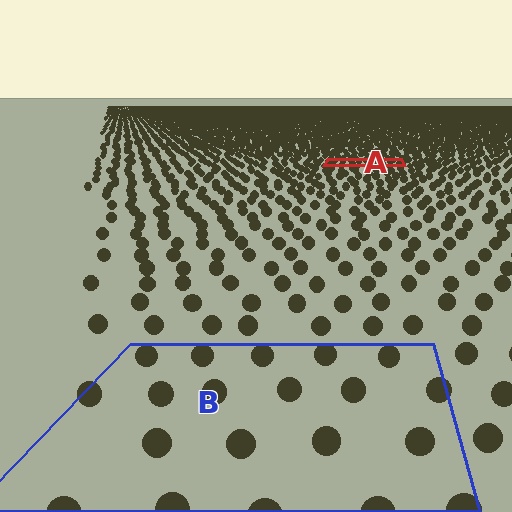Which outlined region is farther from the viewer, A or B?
Region A is farther from the viewer — the texture elements inside it appear smaller and more densely packed.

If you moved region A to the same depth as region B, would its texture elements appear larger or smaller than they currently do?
They would appear larger. At a closer depth, the same texture elements are projected at a bigger on-screen size.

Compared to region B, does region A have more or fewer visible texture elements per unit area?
Region A has more texture elements per unit area — they are packed more densely because it is farther away.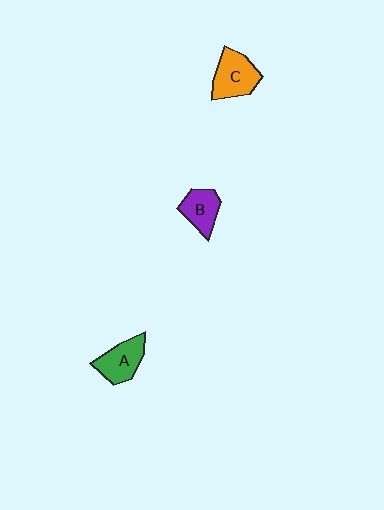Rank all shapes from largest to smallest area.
From largest to smallest: C (orange), A (green), B (purple).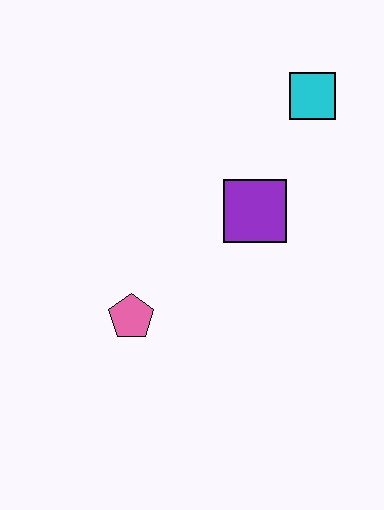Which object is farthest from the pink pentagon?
The cyan square is farthest from the pink pentagon.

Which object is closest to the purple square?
The cyan square is closest to the purple square.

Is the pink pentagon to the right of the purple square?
No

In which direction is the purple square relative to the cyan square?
The purple square is below the cyan square.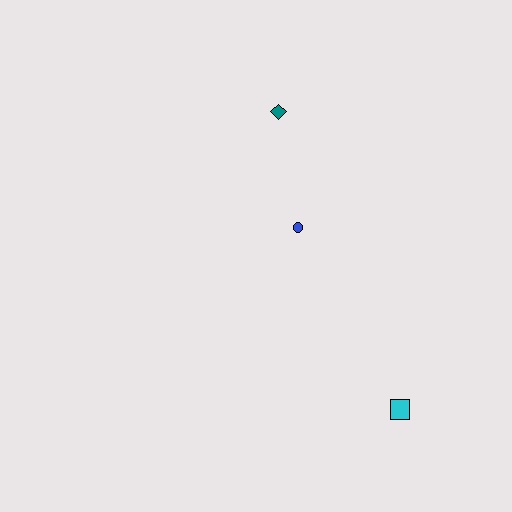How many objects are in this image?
There are 3 objects.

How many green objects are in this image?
There are no green objects.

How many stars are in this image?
There are no stars.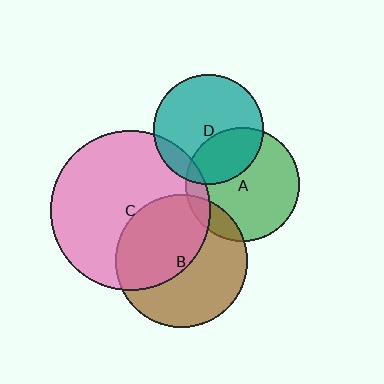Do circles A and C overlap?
Yes.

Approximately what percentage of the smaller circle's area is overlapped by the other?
Approximately 10%.